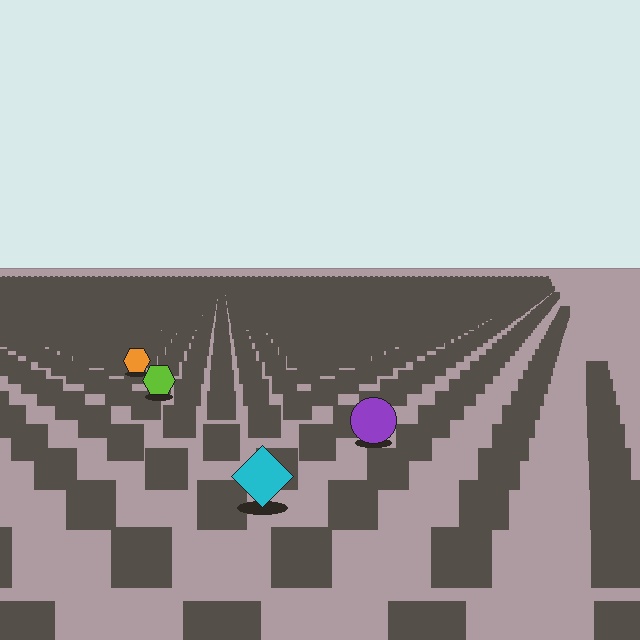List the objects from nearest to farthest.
From nearest to farthest: the cyan diamond, the purple circle, the lime hexagon, the orange hexagon.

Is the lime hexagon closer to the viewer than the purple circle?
No. The purple circle is closer — you can tell from the texture gradient: the ground texture is coarser near it.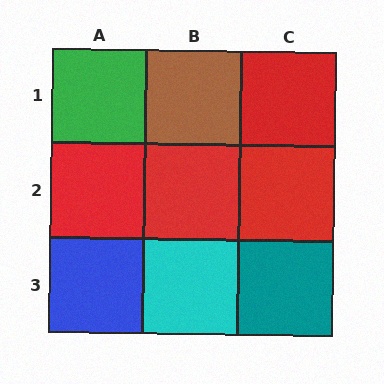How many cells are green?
1 cell is green.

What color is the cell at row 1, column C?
Red.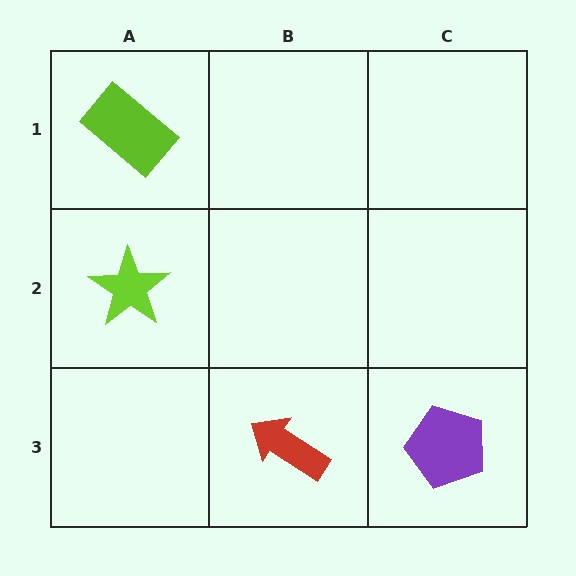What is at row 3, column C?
A purple pentagon.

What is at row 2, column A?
A lime star.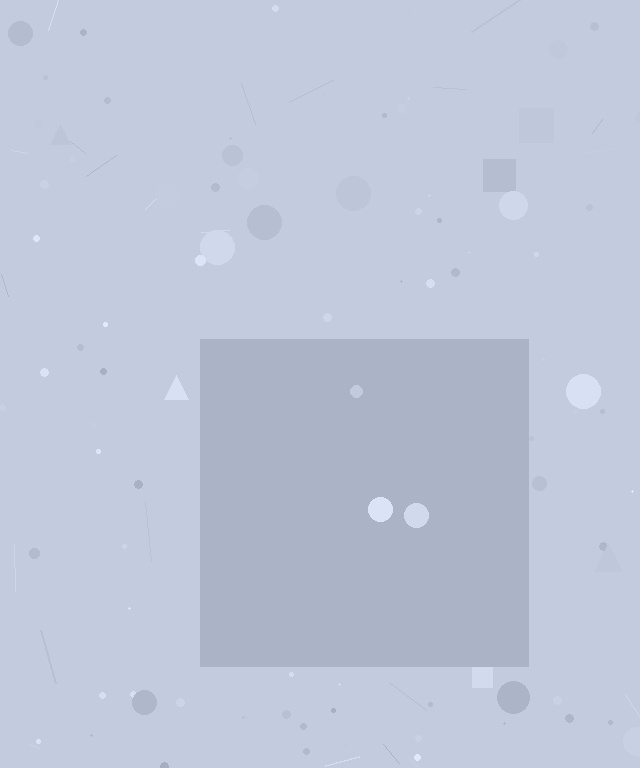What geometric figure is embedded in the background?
A square is embedded in the background.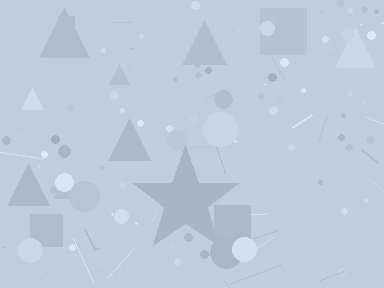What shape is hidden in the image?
A star is hidden in the image.